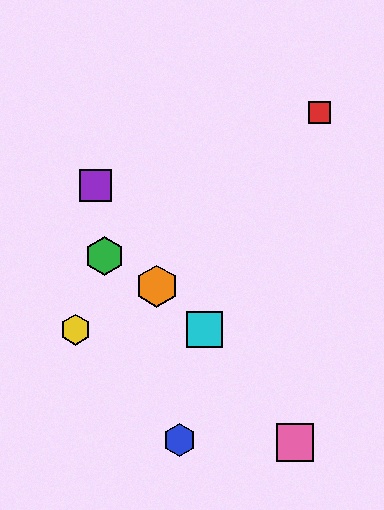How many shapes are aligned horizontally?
2 shapes (the yellow hexagon, the cyan square) are aligned horizontally.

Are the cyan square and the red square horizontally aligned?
No, the cyan square is at y≈330 and the red square is at y≈113.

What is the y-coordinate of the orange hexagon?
The orange hexagon is at y≈286.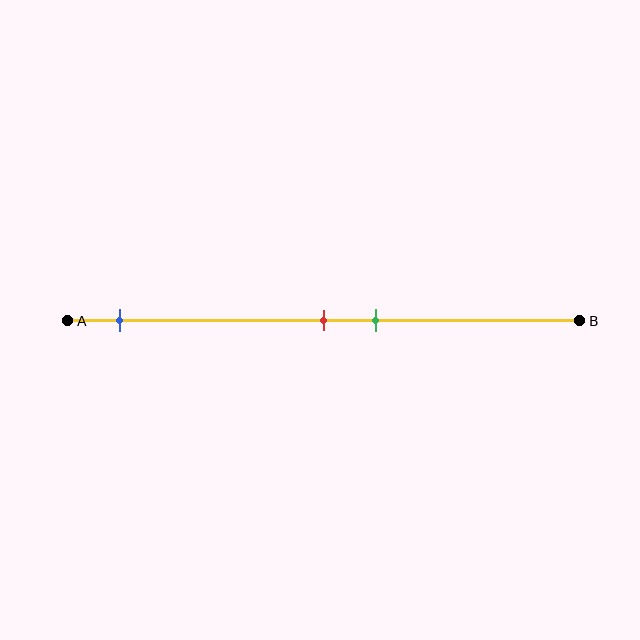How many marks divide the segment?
There are 3 marks dividing the segment.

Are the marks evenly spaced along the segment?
No, the marks are not evenly spaced.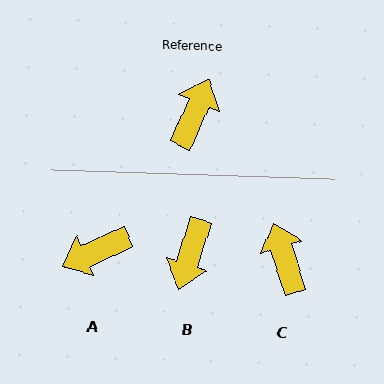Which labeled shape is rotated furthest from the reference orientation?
B, about 174 degrees away.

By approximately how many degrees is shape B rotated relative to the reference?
Approximately 174 degrees clockwise.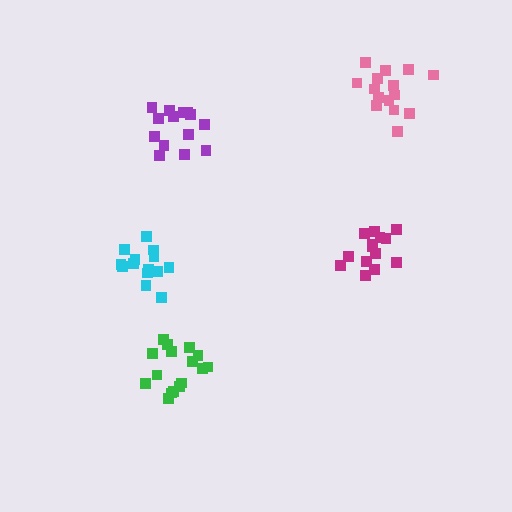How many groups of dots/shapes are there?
There are 5 groups.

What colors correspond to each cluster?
The clusters are colored: magenta, cyan, purple, green, pink.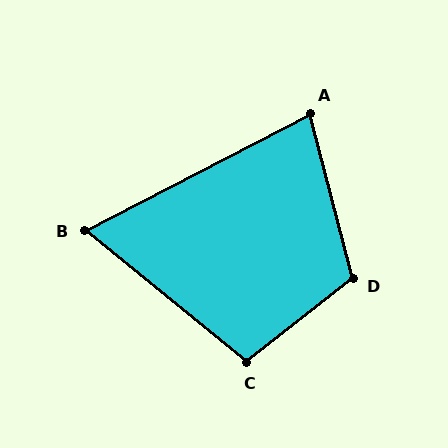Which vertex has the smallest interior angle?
B, at approximately 66 degrees.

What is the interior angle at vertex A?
Approximately 77 degrees (acute).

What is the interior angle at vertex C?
Approximately 103 degrees (obtuse).